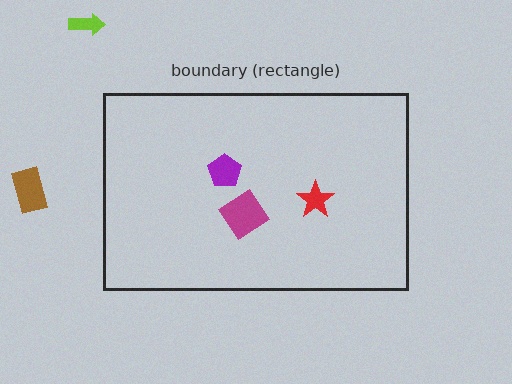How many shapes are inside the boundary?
3 inside, 2 outside.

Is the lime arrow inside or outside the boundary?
Outside.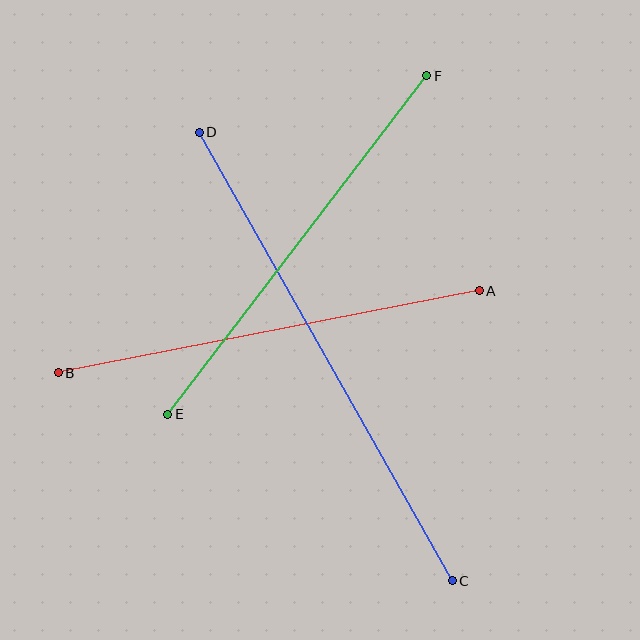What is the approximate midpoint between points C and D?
The midpoint is at approximately (326, 356) pixels.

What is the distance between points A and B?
The distance is approximately 429 pixels.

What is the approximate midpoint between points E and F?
The midpoint is at approximately (297, 245) pixels.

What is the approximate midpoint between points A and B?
The midpoint is at approximately (269, 332) pixels.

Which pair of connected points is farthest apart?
Points C and D are farthest apart.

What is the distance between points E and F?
The distance is approximately 426 pixels.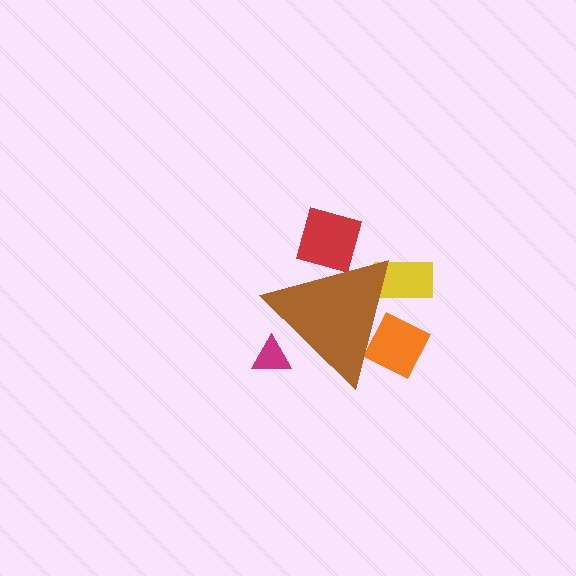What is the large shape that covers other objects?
A brown triangle.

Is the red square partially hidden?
Yes, the red square is partially hidden behind the brown triangle.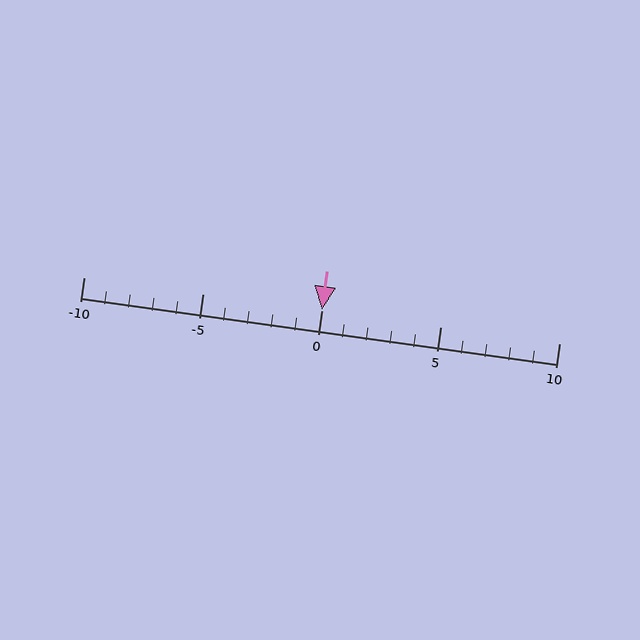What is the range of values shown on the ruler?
The ruler shows values from -10 to 10.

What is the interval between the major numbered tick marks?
The major tick marks are spaced 5 units apart.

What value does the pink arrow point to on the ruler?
The pink arrow points to approximately 0.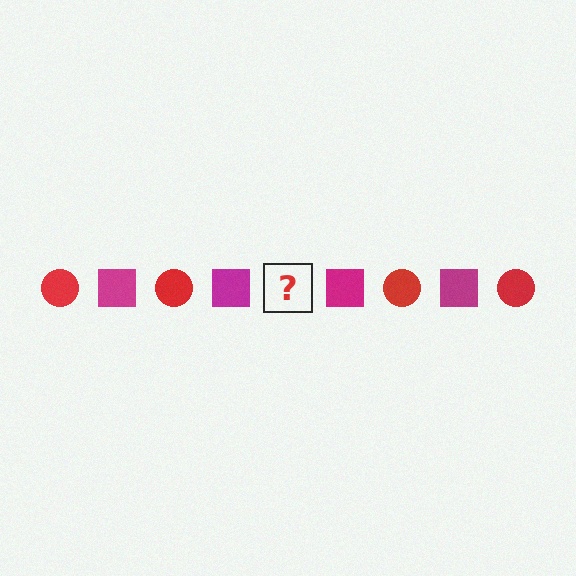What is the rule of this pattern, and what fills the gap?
The rule is that the pattern alternates between red circle and magenta square. The gap should be filled with a red circle.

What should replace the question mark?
The question mark should be replaced with a red circle.